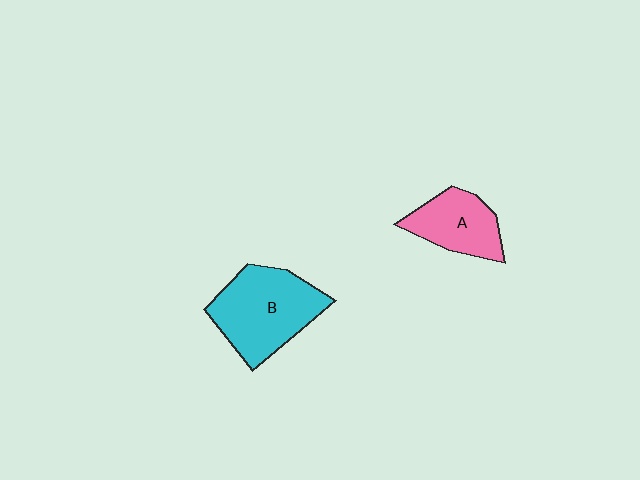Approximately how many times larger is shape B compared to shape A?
Approximately 1.6 times.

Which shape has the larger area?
Shape B (cyan).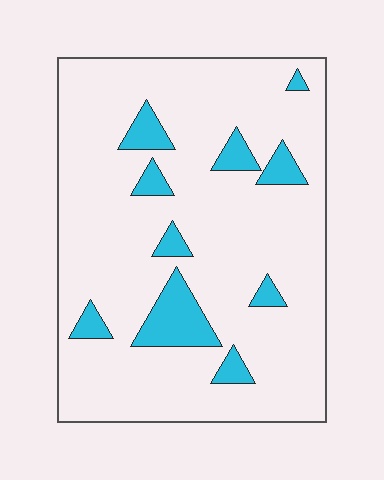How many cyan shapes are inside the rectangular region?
10.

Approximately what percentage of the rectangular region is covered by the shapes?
Approximately 15%.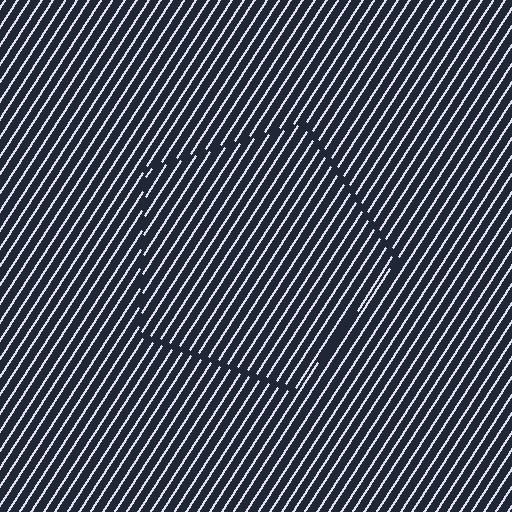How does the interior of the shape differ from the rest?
The interior of the shape contains the same grating, shifted by half a period — the contour is defined by the phase discontinuity where line-ends from the inner and outer gratings abut.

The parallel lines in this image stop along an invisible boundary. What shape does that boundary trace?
An illusory pentagon. The interior of the shape contains the same grating, shifted by half a period — the contour is defined by the phase discontinuity where line-ends from the inner and outer gratings abut.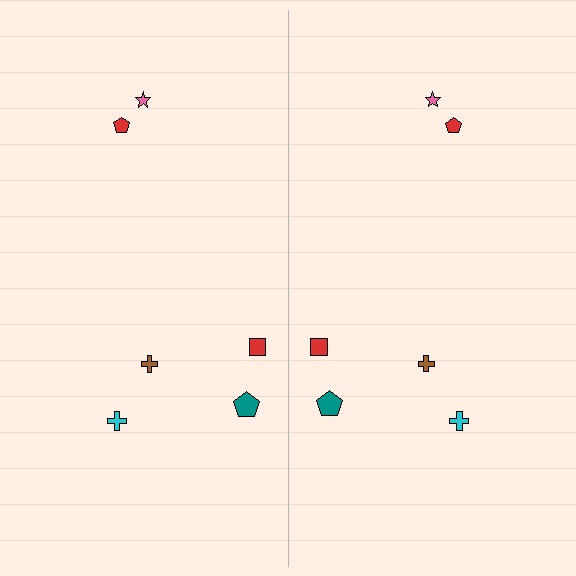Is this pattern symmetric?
Yes, this pattern has bilateral (reflection) symmetry.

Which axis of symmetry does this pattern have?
The pattern has a vertical axis of symmetry running through the center of the image.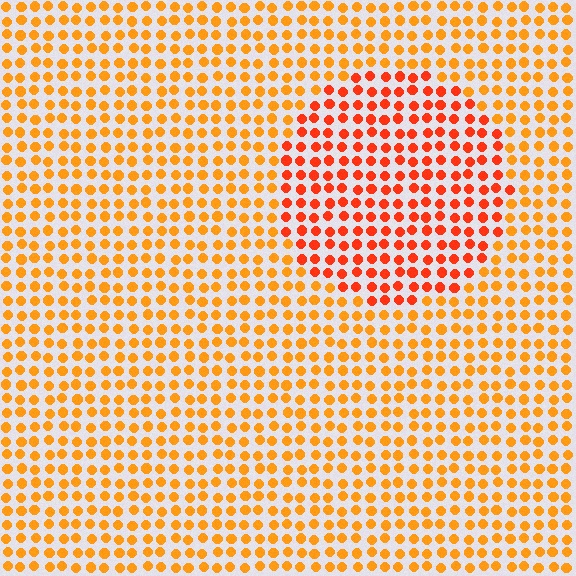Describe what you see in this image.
The image is filled with small orange elements in a uniform arrangement. A circle-shaped region is visible where the elements are tinted to a slightly different hue, forming a subtle color boundary.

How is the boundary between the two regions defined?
The boundary is defined purely by a slight shift in hue (about 26 degrees). Spacing, size, and orientation are identical on both sides.